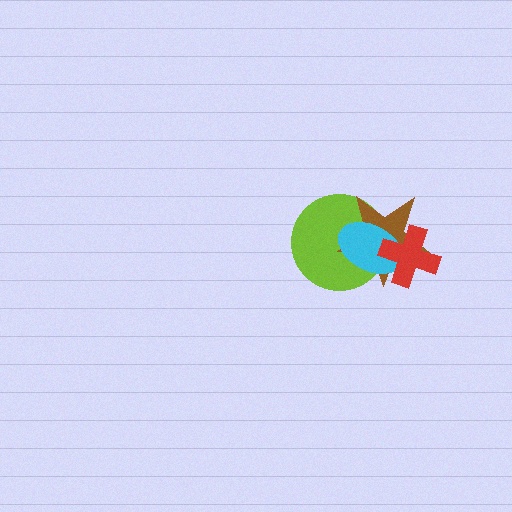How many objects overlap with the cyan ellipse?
3 objects overlap with the cyan ellipse.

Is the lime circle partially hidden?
Yes, it is partially covered by another shape.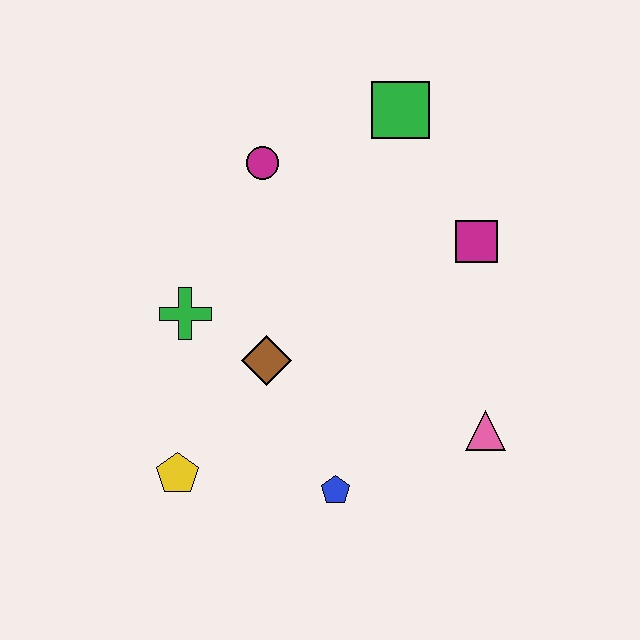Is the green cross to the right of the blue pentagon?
No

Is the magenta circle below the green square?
Yes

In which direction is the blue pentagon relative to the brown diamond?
The blue pentagon is below the brown diamond.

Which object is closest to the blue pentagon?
The brown diamond is closest to the blue pentagon.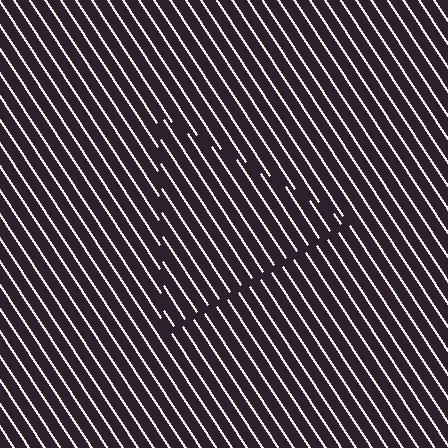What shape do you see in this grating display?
An illusory triangle. The interior of the shape contains the same grating, shifted by half a period — the contour is defined by the phase discontinuity where line-ends from the inner and outer gratings abut.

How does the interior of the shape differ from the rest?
The interior of the shape contains the same grating, shifted by half a period — the contour is defined by the phase discontinuity where line-ends from the inner and outer gratings abut.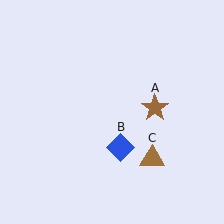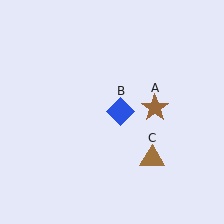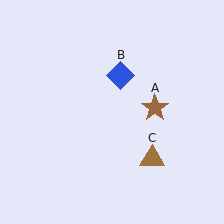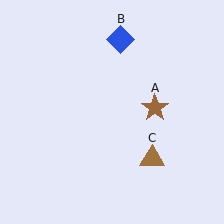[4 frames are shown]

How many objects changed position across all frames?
1 object changed position: blue diamond (object B).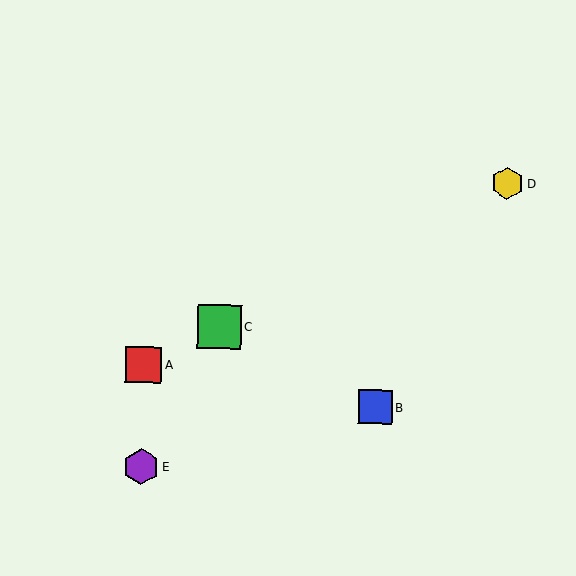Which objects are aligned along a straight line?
Objects A, C, D are aligned along a straight line.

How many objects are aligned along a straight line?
3 objects (A, C, D) are aligned along a straight line.